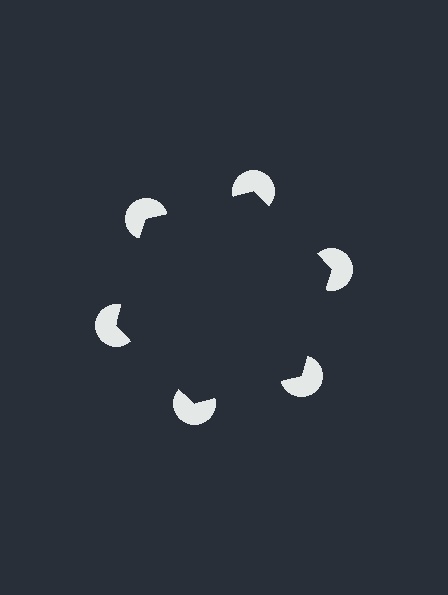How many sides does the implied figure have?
6 sides.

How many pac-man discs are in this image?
There are 6 — one at each vertex of the illusory hexagon.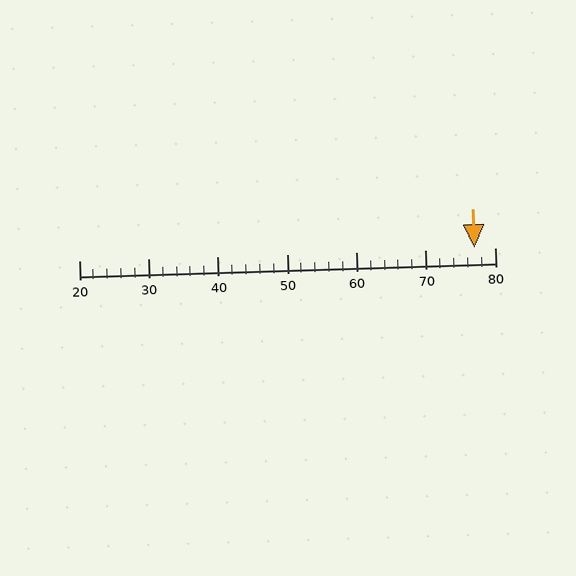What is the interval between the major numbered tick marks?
The major tick marks are spaced 10 units apart.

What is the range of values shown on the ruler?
The ruler shows values from 20 to 80.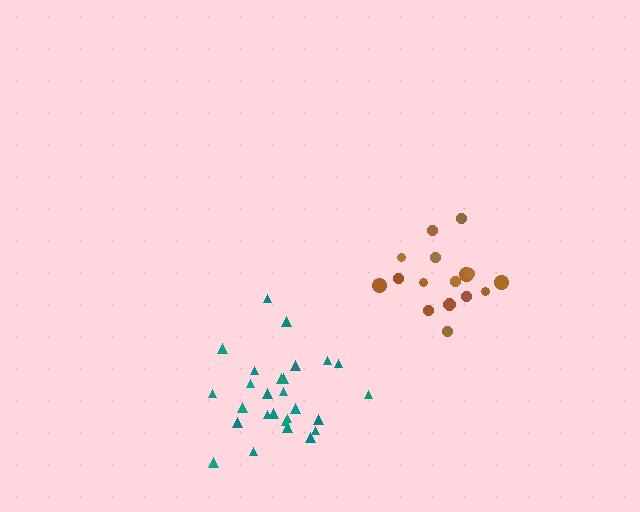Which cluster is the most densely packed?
Brown.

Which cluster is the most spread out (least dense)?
Teal.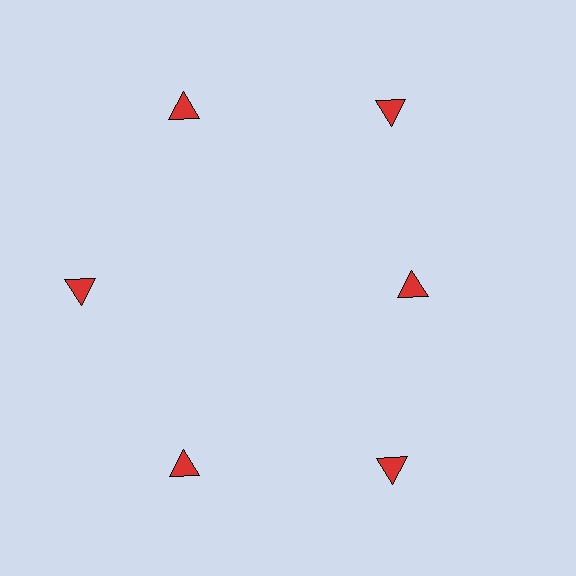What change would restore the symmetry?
The symmetry would be restored by moving it outward, back onto the ring so that all 6 triangles sit at equal angles and equal distance from the center.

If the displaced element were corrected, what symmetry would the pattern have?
It would have 6-fold rotational symmetry — the pattern would map onto itself every 60 degrees.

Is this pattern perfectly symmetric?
No. The 6 red triangles are arranged in a ring, but one element near the 3 o'clock position is pulled inward toward the center, breaking the 6-fold rotational symmetry.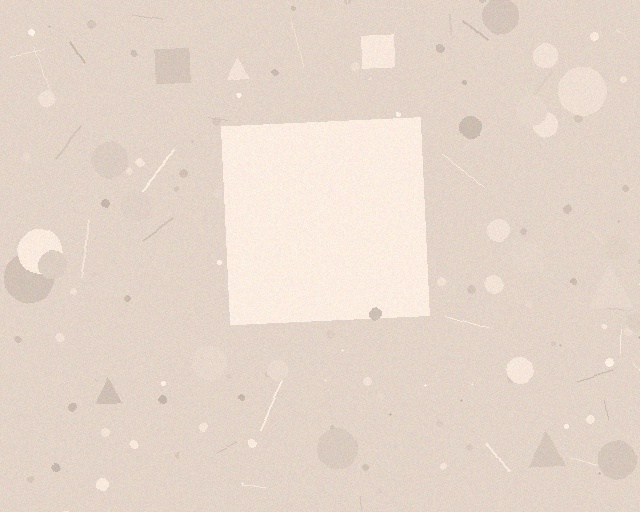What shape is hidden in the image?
A square is hidden in the image.